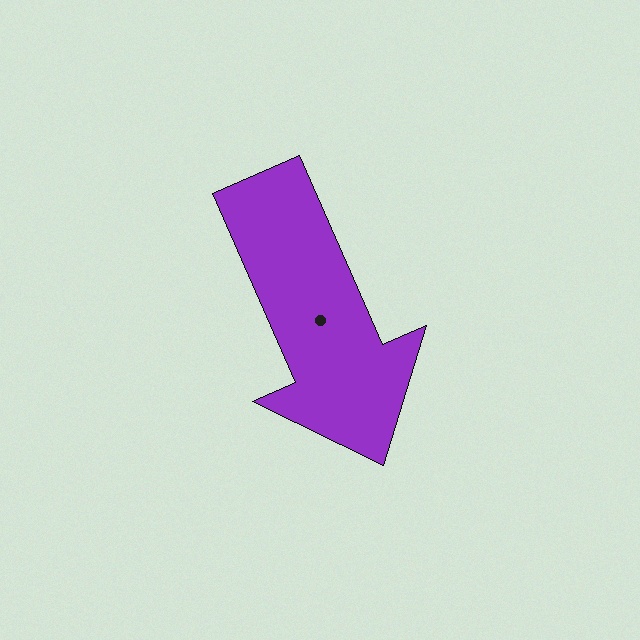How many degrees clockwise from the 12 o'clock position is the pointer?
Approximately 156 degrees.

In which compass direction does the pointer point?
Southeast.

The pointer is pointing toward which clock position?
Roughly 5 o'clock.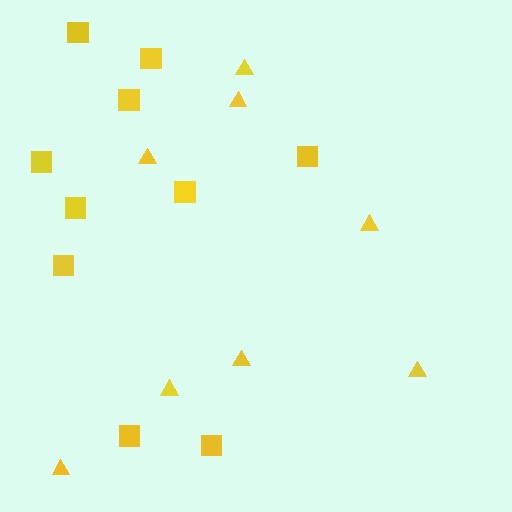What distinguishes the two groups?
There are 2 groups: one group of squares (10) and one group of triangles (8).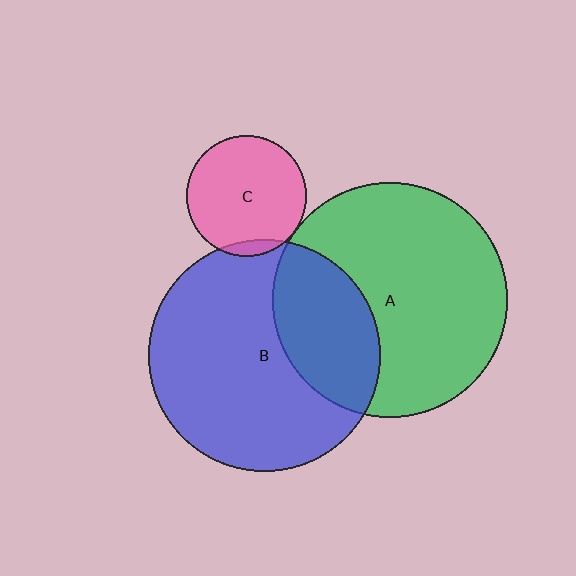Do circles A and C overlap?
Yes.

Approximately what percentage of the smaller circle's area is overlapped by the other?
Approximately 5%.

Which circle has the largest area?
Circle A (green).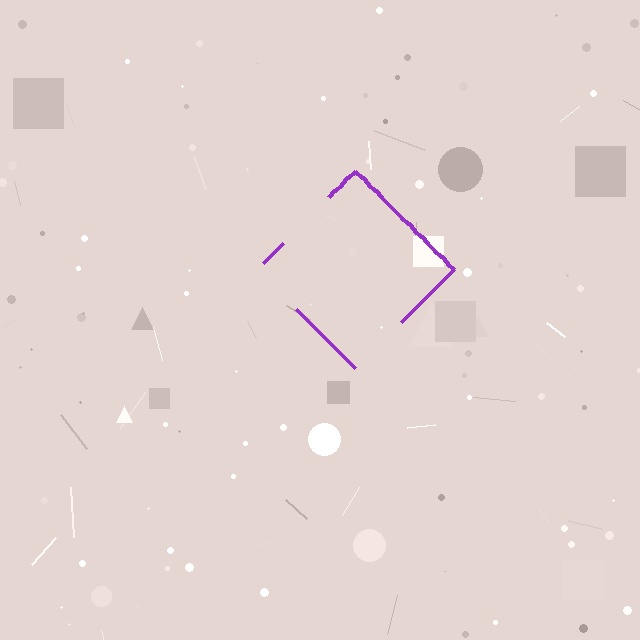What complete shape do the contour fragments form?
The contour fragments form a diamond.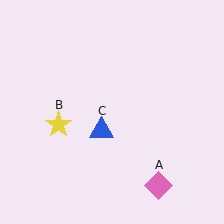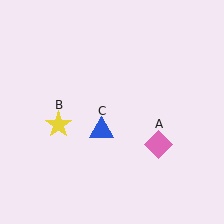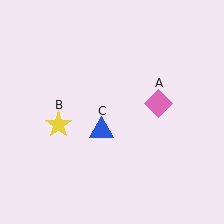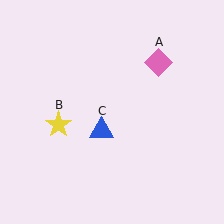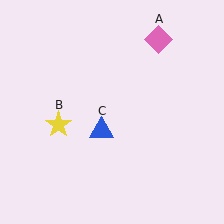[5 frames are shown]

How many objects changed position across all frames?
1 object changed position: pink diamond (object A).